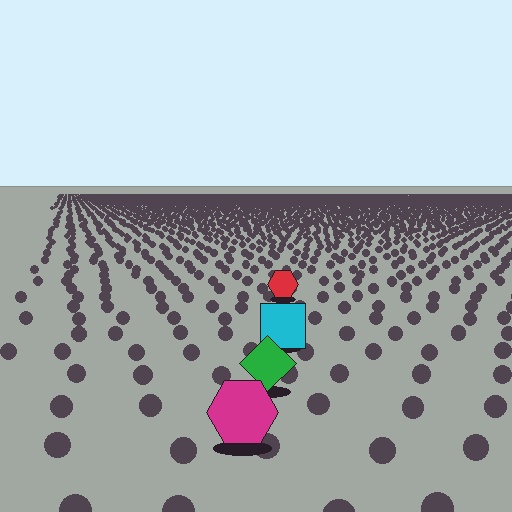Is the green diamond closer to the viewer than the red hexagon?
Yes. The green diamond is closer — you can tell from the texture gradient: the ground texture is coarser near it.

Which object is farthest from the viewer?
The red hexagon is farthest from the viewer. It appears smaller and the ground texture around it is denser.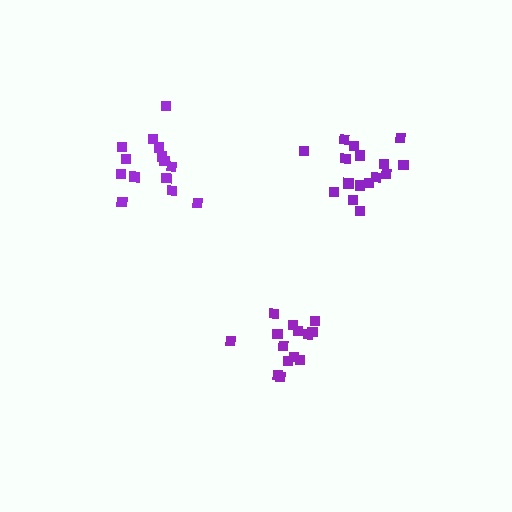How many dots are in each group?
Group 1: 14 dots, Group 2: 14 dots, Group 3: 16 dots (44 total).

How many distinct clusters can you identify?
There are 3 distinct clusters.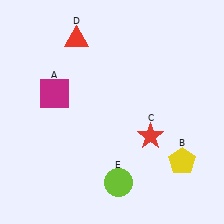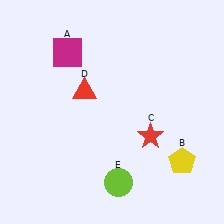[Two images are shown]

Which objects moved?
The objects that moved are: the magenta square (A), the red triangle (D).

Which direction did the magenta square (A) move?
The magenta square (A) moved up.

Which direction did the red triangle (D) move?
The red triangle (D) moved down.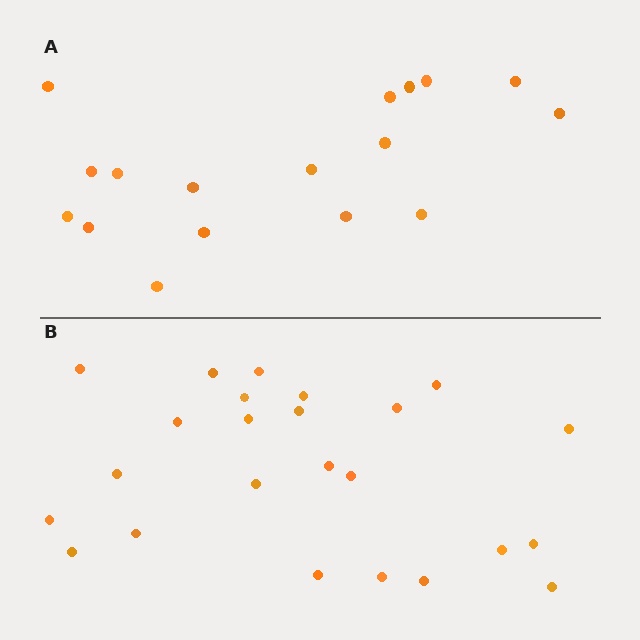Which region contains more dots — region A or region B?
Region B (the bottom region) has more dots.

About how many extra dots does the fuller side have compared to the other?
Region B has roughly 8 or so more dots than region A.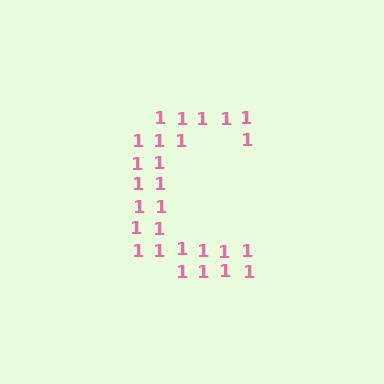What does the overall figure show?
The overall figure shows the letter C.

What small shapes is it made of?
It is made of small digit 1's.